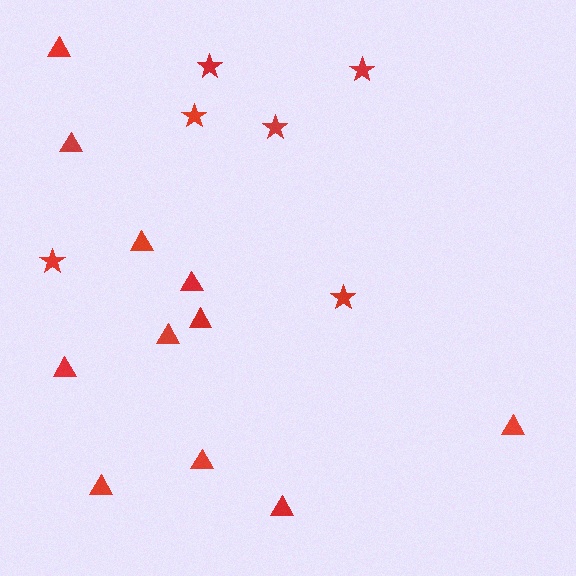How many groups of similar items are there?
There are 2 groups: one group of triangles (11) and one group of stars (6).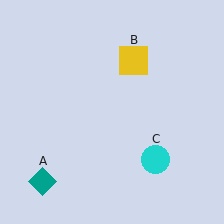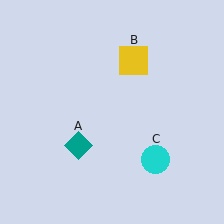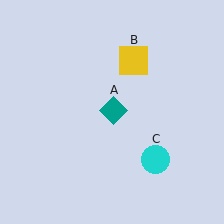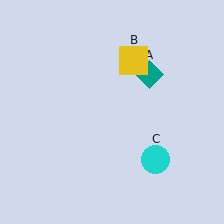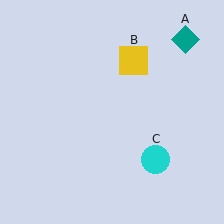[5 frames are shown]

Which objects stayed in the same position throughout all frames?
Yellow square (object B) and cyan circle (object C) remained stationary.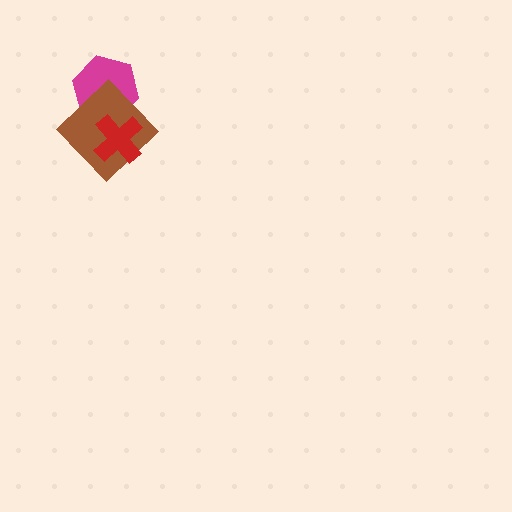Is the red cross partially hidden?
No, no other shape covers it.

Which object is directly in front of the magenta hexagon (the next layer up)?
The brown diamond is directly in front of the magenta hexagon.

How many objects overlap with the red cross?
2 objects overlap with the red cross.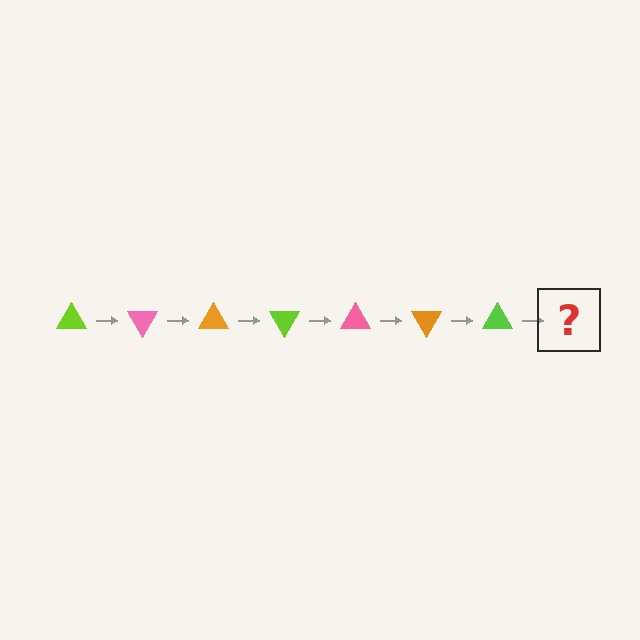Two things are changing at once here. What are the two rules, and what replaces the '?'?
The two rules are that it rotates 60 degrees each step and the color cycles through lime, pink, and orange. The '?' should be a pink triangle, rotated 420 degrees from the start.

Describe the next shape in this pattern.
It should be a pink triangle, rotated 420 degrees from the start.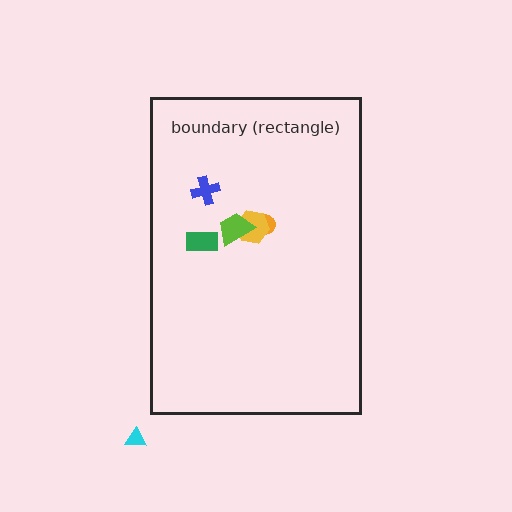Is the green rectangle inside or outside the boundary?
Inside.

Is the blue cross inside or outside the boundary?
Inside.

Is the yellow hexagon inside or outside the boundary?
Inside.